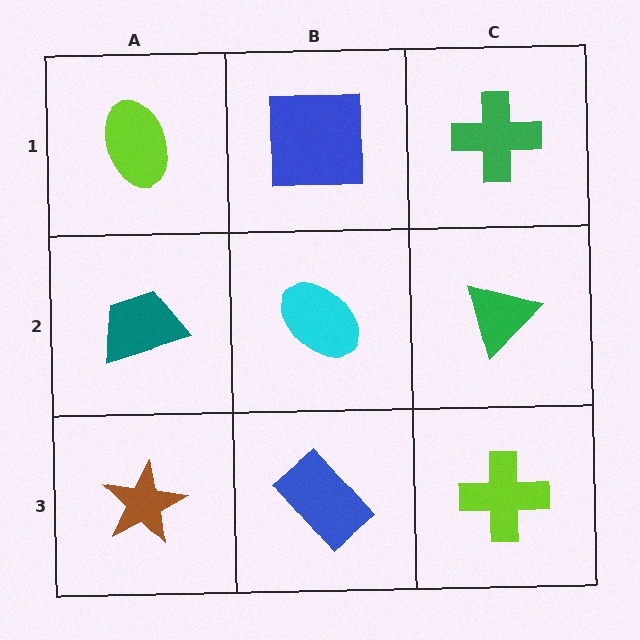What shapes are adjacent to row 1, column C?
A green triangle (row 2, column C), a blue square (row 1, column B).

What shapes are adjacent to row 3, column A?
A teal trapezoid (row 2, column A), a blue rectangle (row 3, column B).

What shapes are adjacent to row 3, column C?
A green triangle (row 2, column C), a blue rectangle (row 3, column B).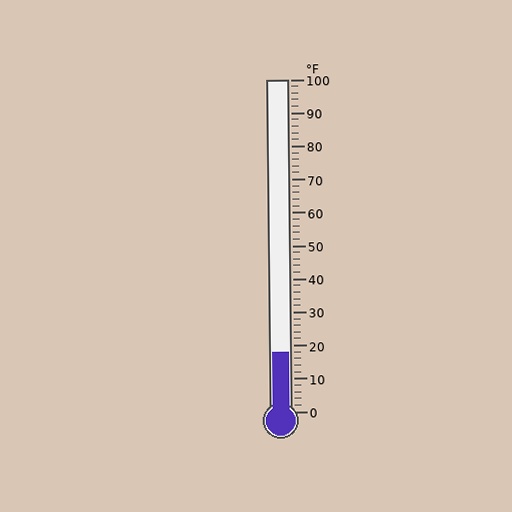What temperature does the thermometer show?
The thermometer shows approximately 18°F.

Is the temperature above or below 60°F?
The temperature is below 60°F.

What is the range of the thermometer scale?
The thermometer scale ranges from 0°F to 100°F.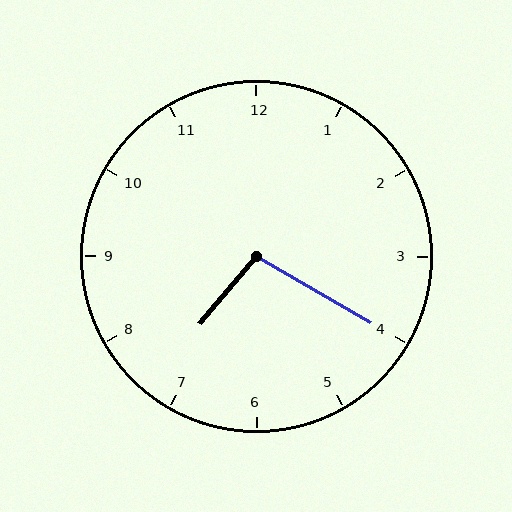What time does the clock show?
7:20.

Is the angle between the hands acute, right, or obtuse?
It is obtuse.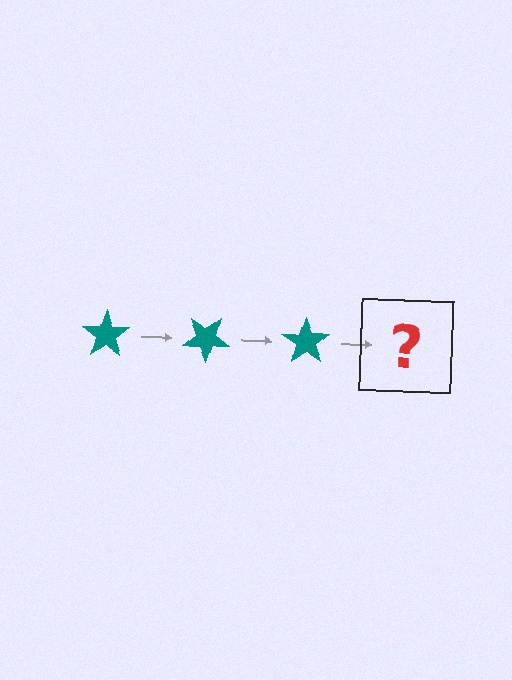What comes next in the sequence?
The next element should be a teal star rotated 105 degrees.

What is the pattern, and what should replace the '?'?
The pattern is that the star rotates 35 degrees each step. The '?' should be a teal star rotated 105 degrees.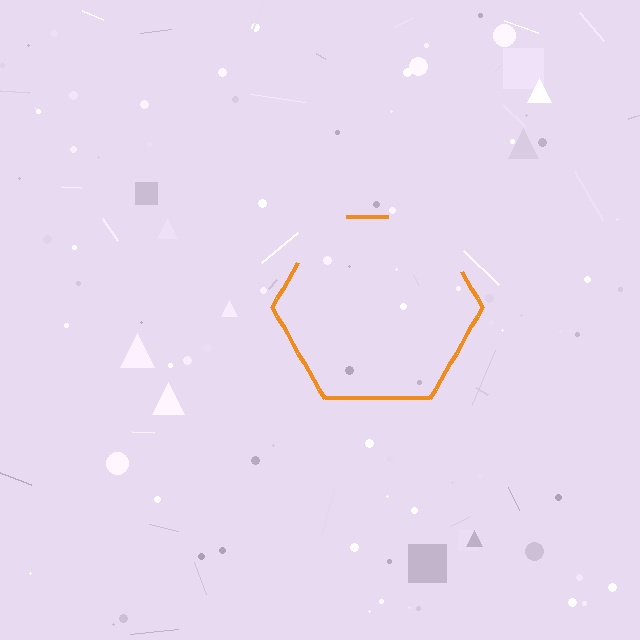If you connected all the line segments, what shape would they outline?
They would outline a hexagon.